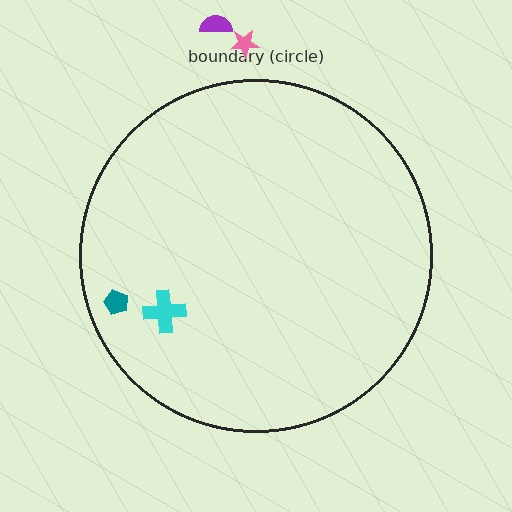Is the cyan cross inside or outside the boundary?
Inside.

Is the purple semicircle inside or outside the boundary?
Outside.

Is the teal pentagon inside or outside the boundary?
Inside.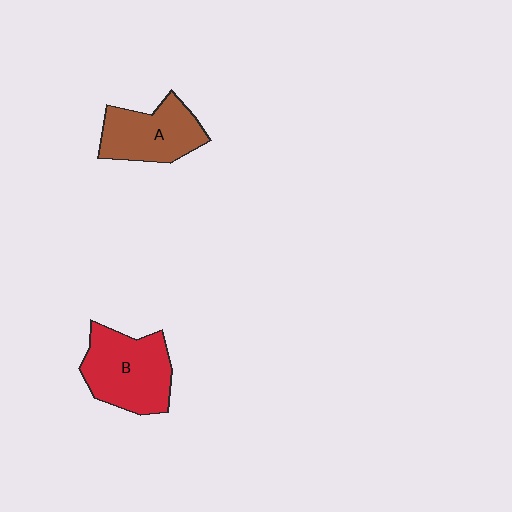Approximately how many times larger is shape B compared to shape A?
Approximately 1.2 times.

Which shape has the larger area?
Shape B (red).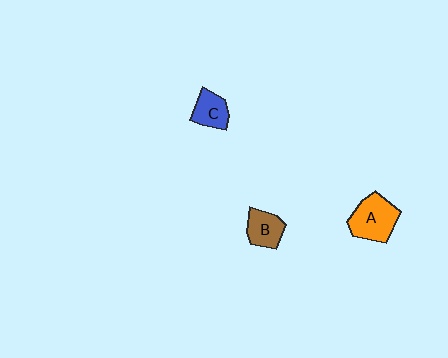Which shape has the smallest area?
Shape C (blue).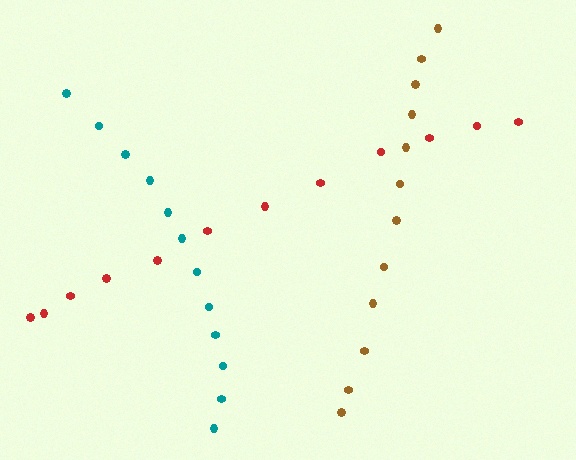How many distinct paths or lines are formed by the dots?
There are 3 distinct paths.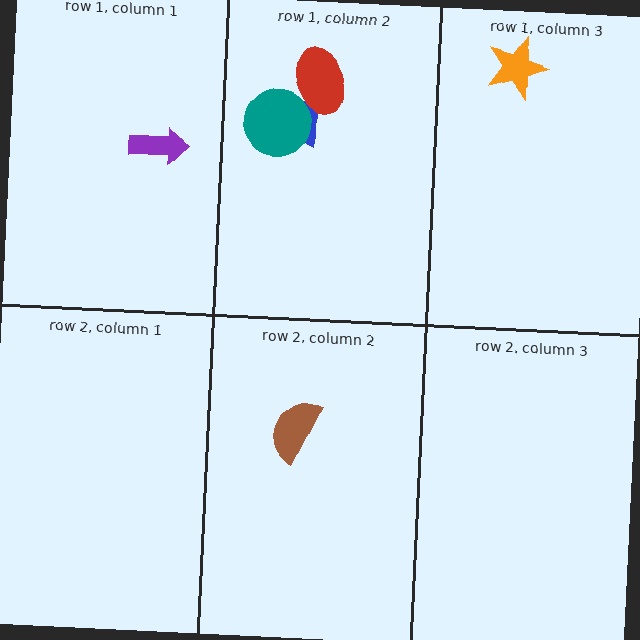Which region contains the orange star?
The row 1, column 3 region.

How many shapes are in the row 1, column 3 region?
1.